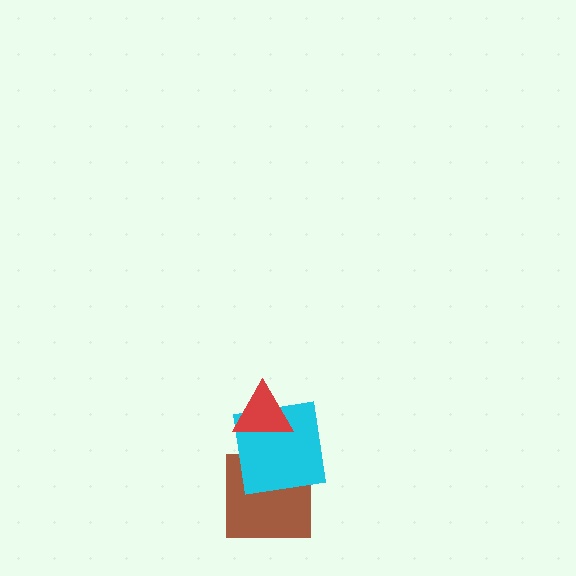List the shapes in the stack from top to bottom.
From top to bottom: the red triangle, the cyan square, the brown square.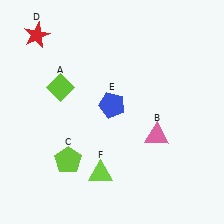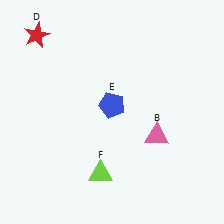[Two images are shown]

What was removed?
The lime pentagon (C), the lime diamond (A) were removed in Image 2.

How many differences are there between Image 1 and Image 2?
There are 2 differences between the two images.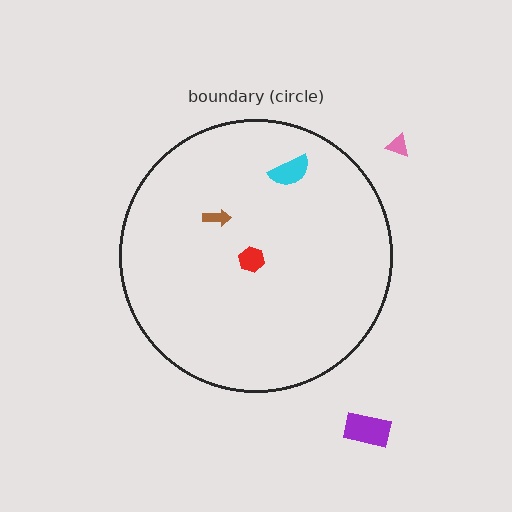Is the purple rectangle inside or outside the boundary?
Outside.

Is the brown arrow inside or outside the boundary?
Inside.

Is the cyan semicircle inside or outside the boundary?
Inside.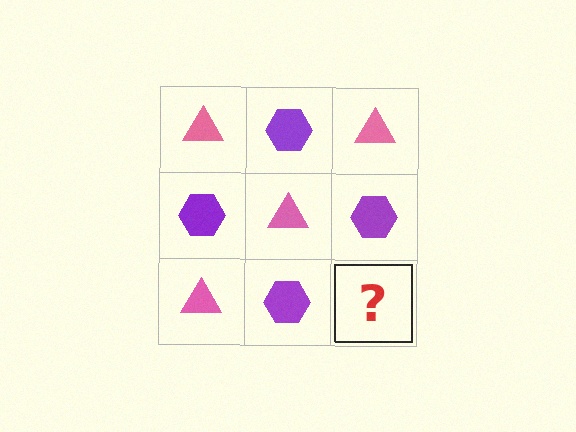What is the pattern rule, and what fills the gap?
The rule is that it alternates pink triangle and purple hexagon in a checkerboard pattern. The gap should be filled with a pink triangle.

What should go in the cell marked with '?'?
The missing cell should contain a pink triangle.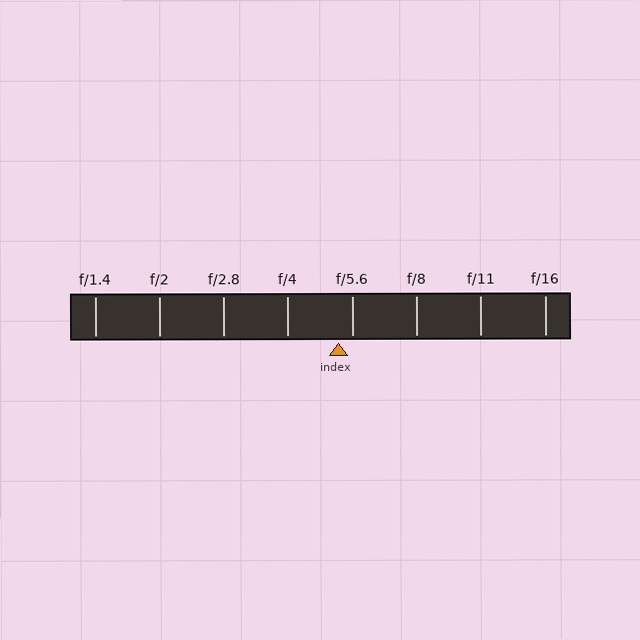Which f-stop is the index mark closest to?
The index mark is closest to f/5.6.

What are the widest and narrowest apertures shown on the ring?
The widest aperture shown is f/1.4 and the narrowest is f/16.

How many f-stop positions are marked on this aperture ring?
There are 8 f-stop positions marked.